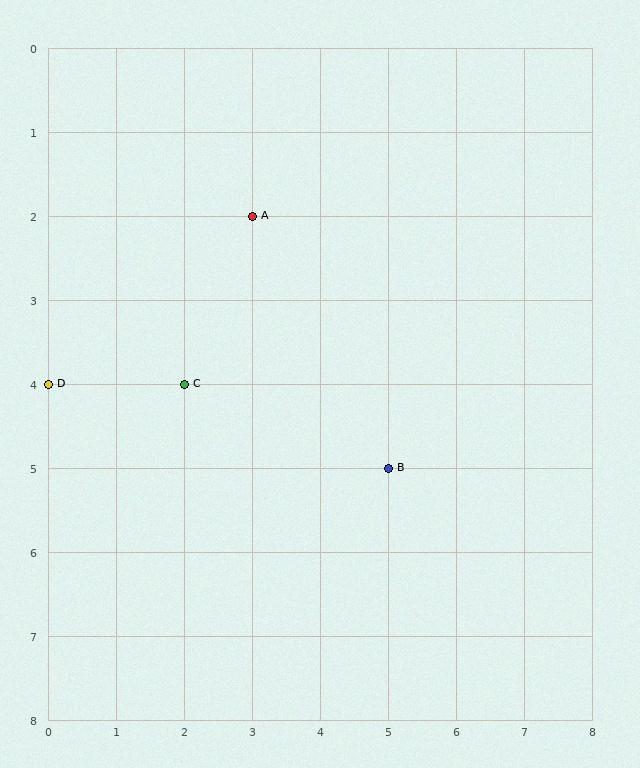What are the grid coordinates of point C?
Point C is at grid coordinates (2, 4).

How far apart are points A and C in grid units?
Points A and C are 1 column and 2 rows apart (about 2.2 grid units diagonally).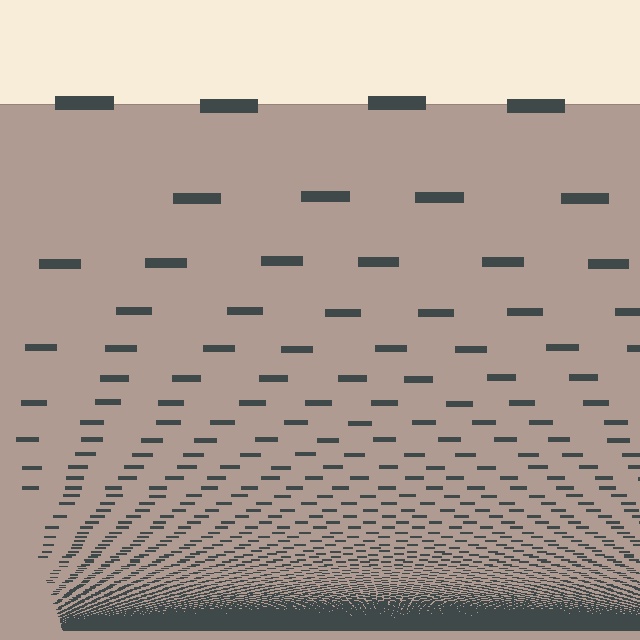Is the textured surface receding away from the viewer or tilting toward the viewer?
The surface appears to tilt toward the viewer. Texture elements get larger and sparser toward the top.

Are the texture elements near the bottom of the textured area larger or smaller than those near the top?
Smaller. The gradient is inverted — elements near the bottom are smaller and denser.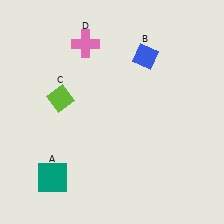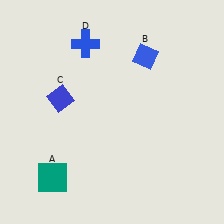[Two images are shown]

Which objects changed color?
C changed from lime to blue. D changed from pink to blue.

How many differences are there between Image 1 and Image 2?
There are 2 differences between the two images.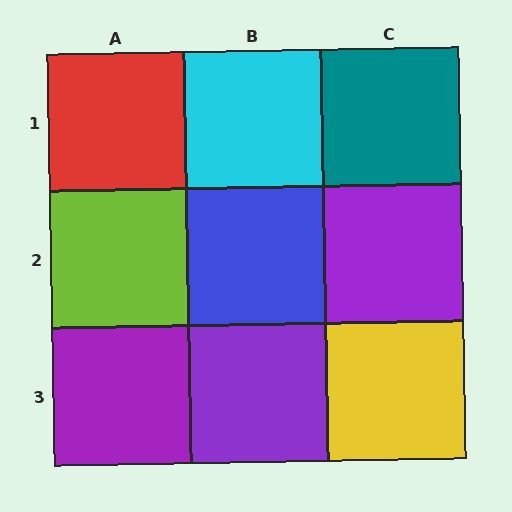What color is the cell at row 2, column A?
Lime.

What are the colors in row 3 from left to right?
Purple, purple, yellow.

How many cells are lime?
1 cell is lime.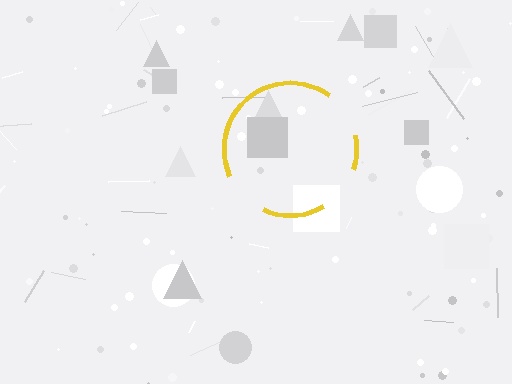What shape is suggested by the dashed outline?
The dashed outline suggests a circle.